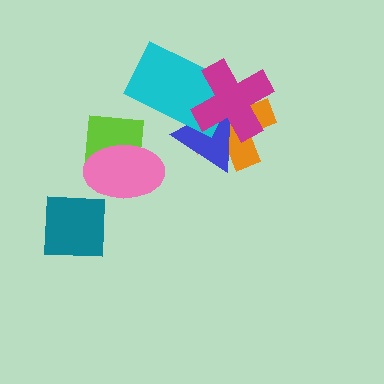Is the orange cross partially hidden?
Yes, it is partially covered by another shape.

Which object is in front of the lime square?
The pink ellipse is in front of the lime square.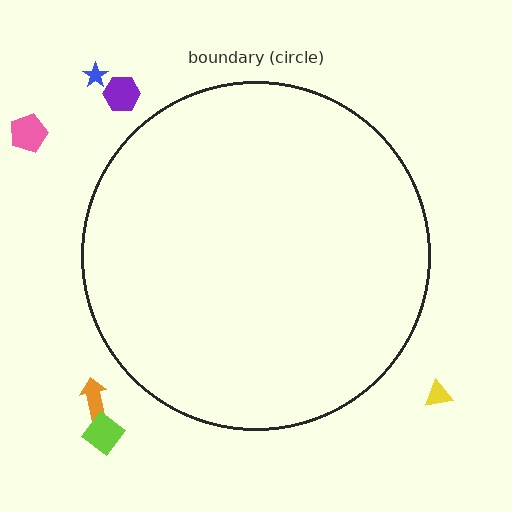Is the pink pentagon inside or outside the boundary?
Outside.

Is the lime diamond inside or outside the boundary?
Outside.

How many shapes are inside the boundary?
0 inside, 6 outside.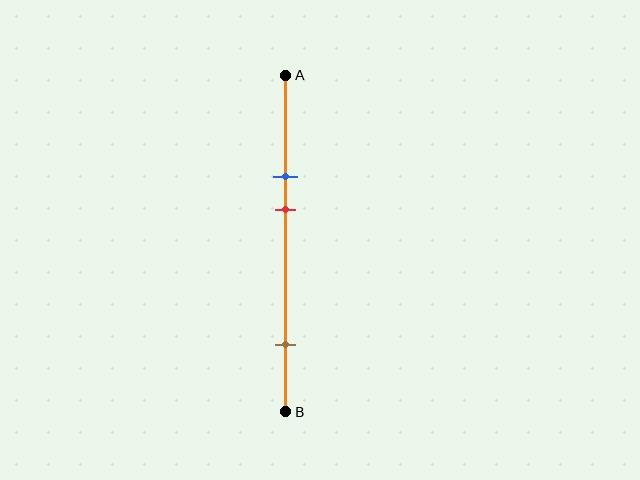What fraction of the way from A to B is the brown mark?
The brown mark is approximately 80% (0.8) of the way from A to B.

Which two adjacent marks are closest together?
The blue and red marks are the closest adjacent pair.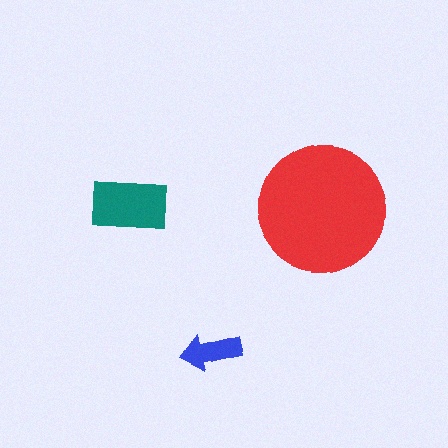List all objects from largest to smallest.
The red circle, the teal rectangle, the blue arrow.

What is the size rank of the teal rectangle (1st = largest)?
2nd.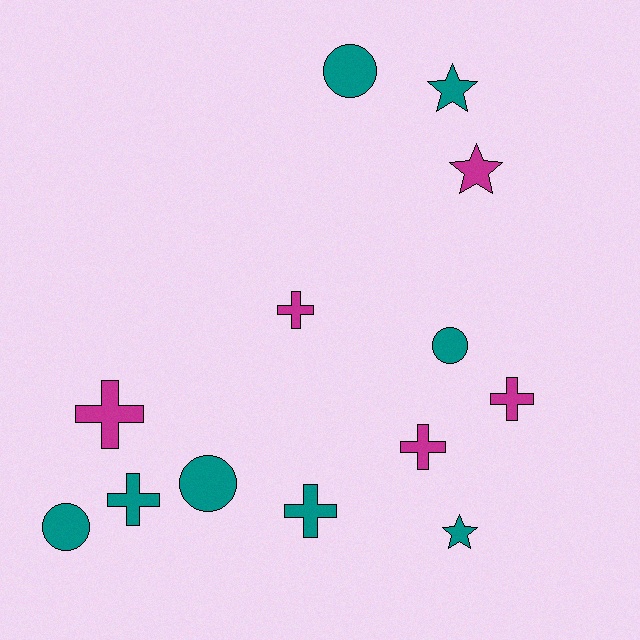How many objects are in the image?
There are 13 objects.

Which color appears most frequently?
Teal, with 8 objects.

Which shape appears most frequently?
Cross, with 6 objects.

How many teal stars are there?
There are 2 teal stars.